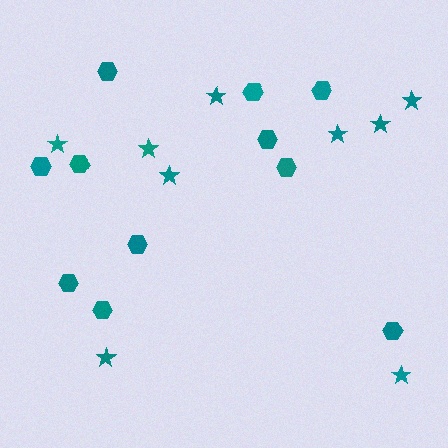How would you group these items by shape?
There are 2 groups: one group of stars (9) and one group of hexagons (11).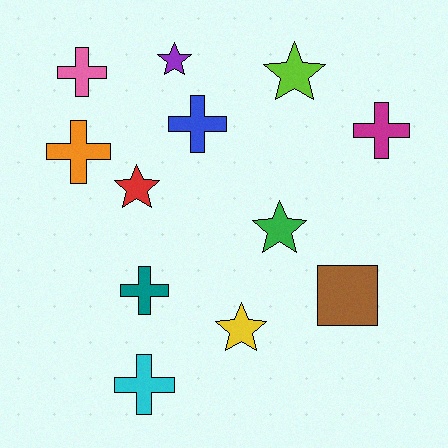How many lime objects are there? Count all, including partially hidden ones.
There is 1 lime object.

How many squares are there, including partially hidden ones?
There is 1 square.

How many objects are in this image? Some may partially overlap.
There are 12 objects.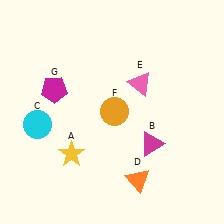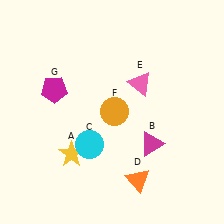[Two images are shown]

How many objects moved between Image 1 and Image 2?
1 object moved between the two images.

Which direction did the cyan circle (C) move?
The cyan circle (C) moved right.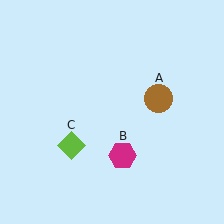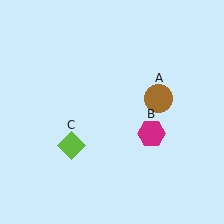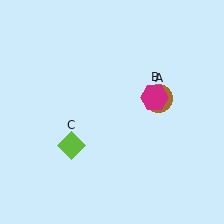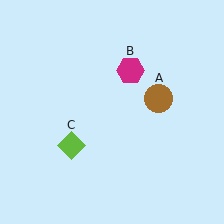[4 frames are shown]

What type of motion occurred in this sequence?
The magenta hexagon (object B) rotated counterclockwise around the center of the scene.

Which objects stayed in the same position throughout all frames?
Brown circle (object A) and lime diamond (object C) remained stationary.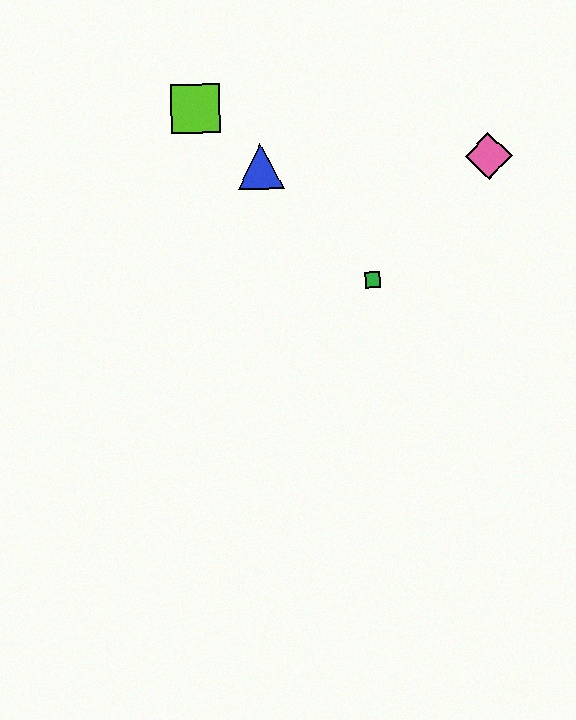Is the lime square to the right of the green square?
No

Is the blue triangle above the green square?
Yes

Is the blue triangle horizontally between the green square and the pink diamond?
No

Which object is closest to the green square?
The blue triangle is closest to the green square.